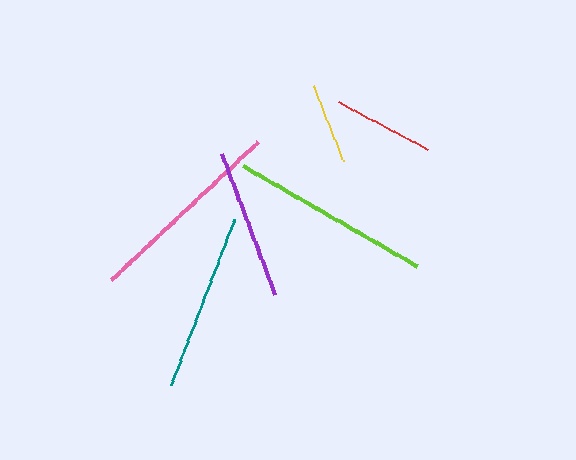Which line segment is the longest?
The lime line is the longest at approximately 202 pixels.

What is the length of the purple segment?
The purple segment is approximately 150 pixels long.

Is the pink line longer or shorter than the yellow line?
The pink line is longer than the yellow line.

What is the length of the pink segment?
The pink segment is approximately 201 pixels long.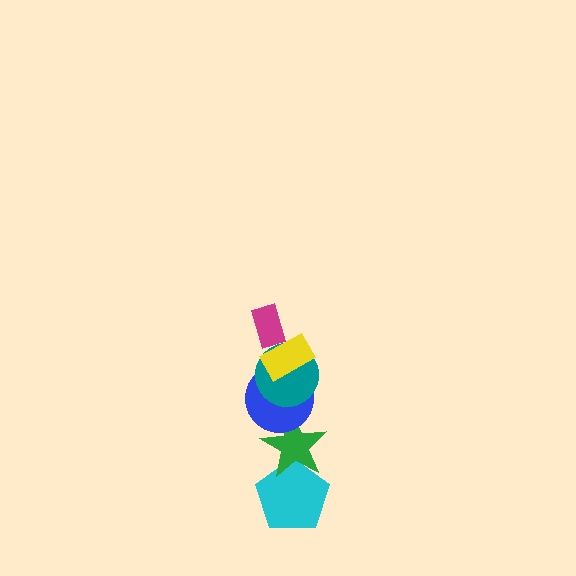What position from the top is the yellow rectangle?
The yellow rectangle is 2nd from the top.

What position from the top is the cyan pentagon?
The cyan pentagon is 6th from the top.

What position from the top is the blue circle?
The blue circle is 4th from the top.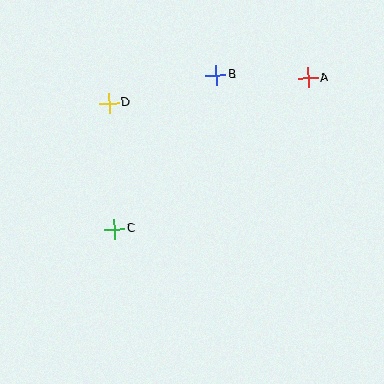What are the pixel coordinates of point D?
Point D is at (109, 103).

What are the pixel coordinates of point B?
Point B is at (216, 75).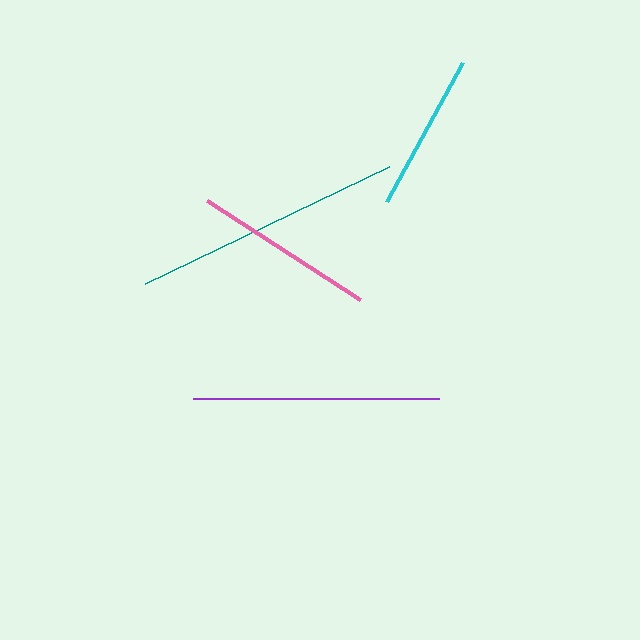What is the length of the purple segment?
The purple segment is approximately 246 pixels long.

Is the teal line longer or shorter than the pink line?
The teal line is longer than the pink line.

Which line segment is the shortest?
The cyan line is the shortest at approximately 158 pixels.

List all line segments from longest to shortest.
From longest to shortest: teal, purple, pink, cyan.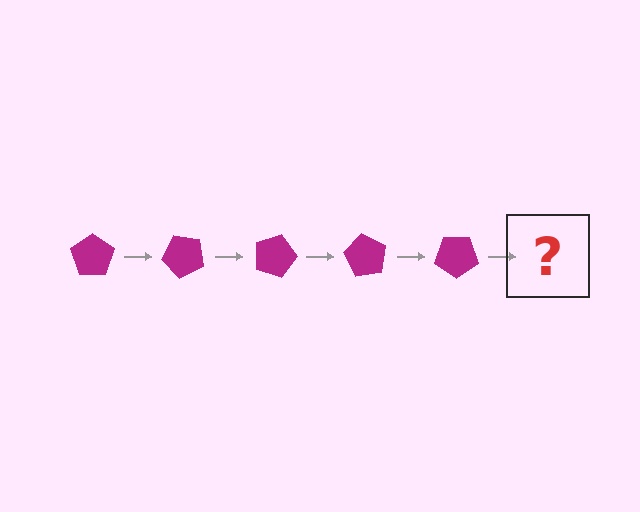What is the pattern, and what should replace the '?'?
The pattern is that the pentagon rotates 45 degrees each step. The '?' should be a magenta pentagon rotated 225 degrees.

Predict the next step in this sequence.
The next step is a magenta pentagon rotated 225 degrees.